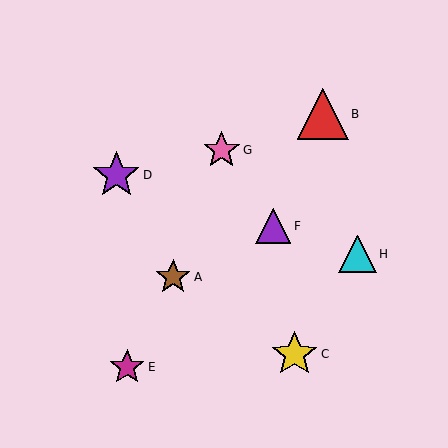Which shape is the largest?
The red triangle (labeled B) is the largest.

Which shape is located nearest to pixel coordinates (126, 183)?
The purple star (labeled D) at (116, 175) is nearest to that location.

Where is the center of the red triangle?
The center of the red triangle is at (323, 114).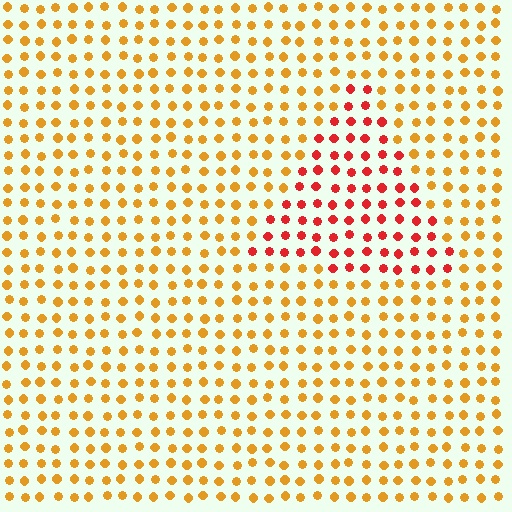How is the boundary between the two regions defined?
The boundary is defined purely by a slight shift in hue (about 40 degrees). Spacing, size, and orientation are identical on both sides.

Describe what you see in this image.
The image is filled with small orange elements in a uniform arrangement. A triangle-shaped region is visible where the elements are tinted to a slightly different hue, forming a subtle color boundary.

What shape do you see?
I see a triangle.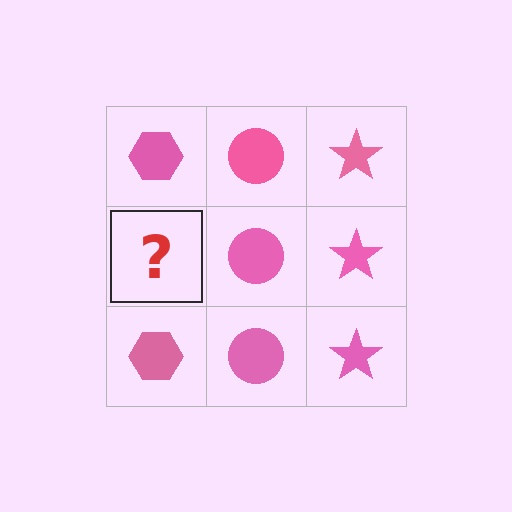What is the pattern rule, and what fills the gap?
The rule is that each column has a consistent shape. The gap should be filled with a pink hexagon.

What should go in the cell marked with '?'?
The missing cell should contain a pink hexagon.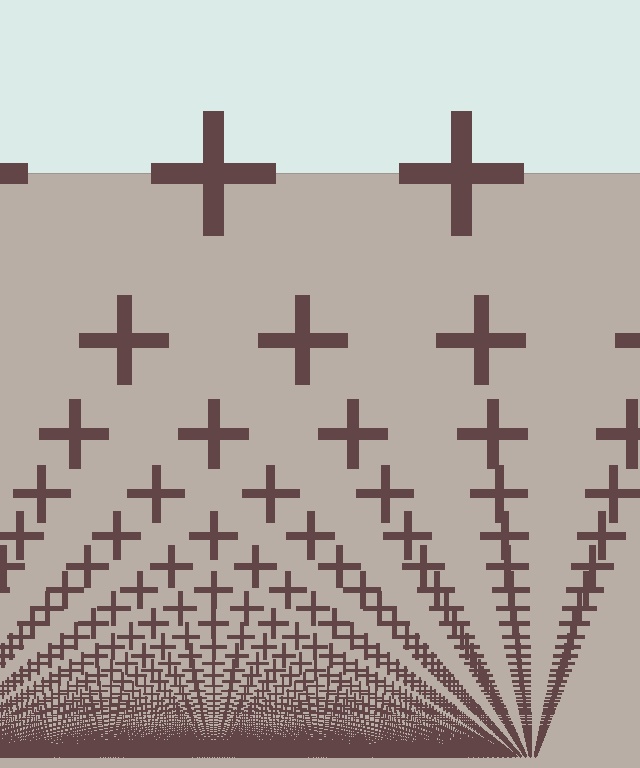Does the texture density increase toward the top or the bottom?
Density increases toward the bottom.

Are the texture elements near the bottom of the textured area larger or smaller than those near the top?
Smaller. The gradient is inverted — elements near the bottom are smaller and denser.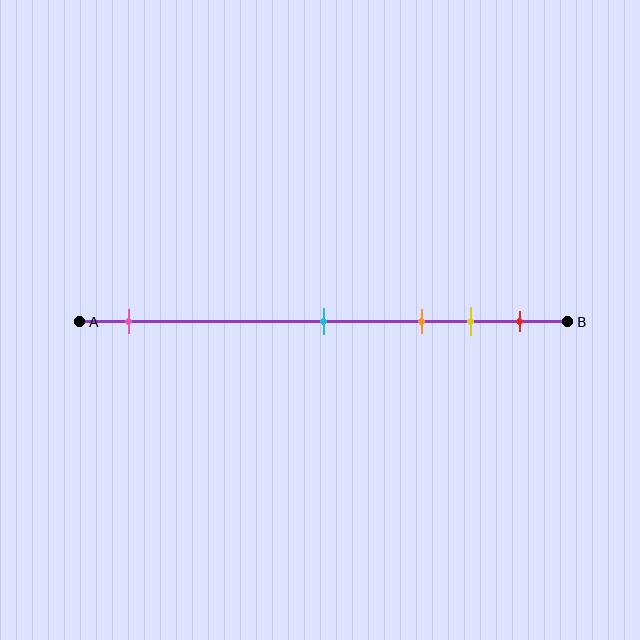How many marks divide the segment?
There are 5 marks dividing the segment.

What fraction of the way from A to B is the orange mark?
The orange mark is approximately 70% (0.7) of the way from A to B.